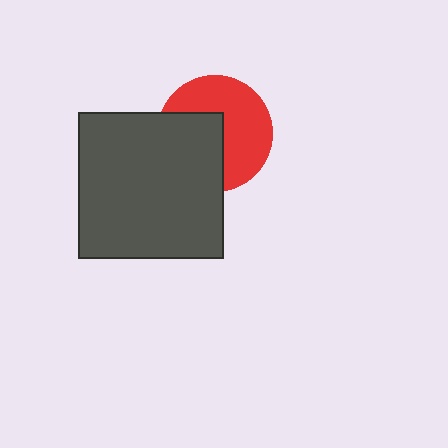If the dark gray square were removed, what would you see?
You would see the complete red circle.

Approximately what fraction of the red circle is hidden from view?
Roughly 43% of the red circle is hidden behind the dark gray square.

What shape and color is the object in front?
The object in front is a dark gray square.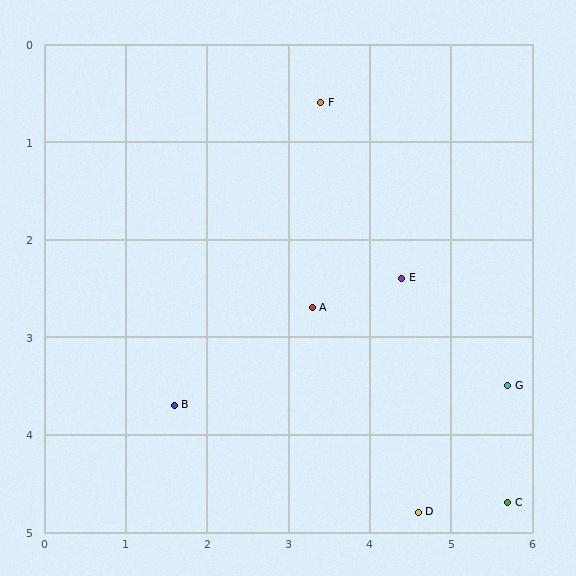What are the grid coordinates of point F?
Point F is at approximately (3.4, 0.6).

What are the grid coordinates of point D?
Point D is at approximately (4.6, 4.8).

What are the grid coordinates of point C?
Point C is at approximately (5.7, 4.7).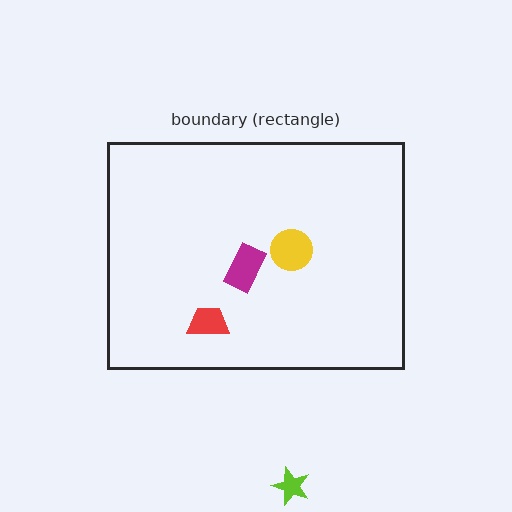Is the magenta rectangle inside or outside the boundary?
Inside.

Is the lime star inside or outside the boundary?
Outside.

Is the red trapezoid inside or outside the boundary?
Inside.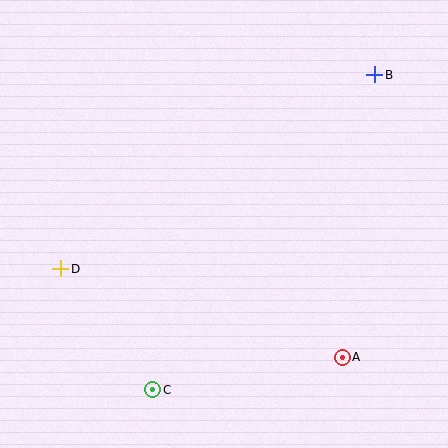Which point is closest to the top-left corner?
Point D is closest to the top-left corner.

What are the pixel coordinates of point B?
Point B is at (375, 75).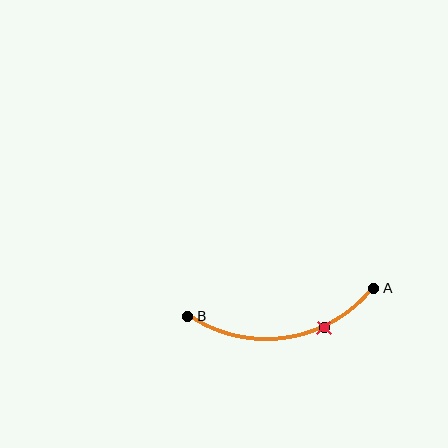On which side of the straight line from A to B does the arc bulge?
The arc bulges below the straight line connecting A and B.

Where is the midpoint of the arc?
The arc midpoint is the point on the curve farthest from the straight line joining A and B. It sits below that line.